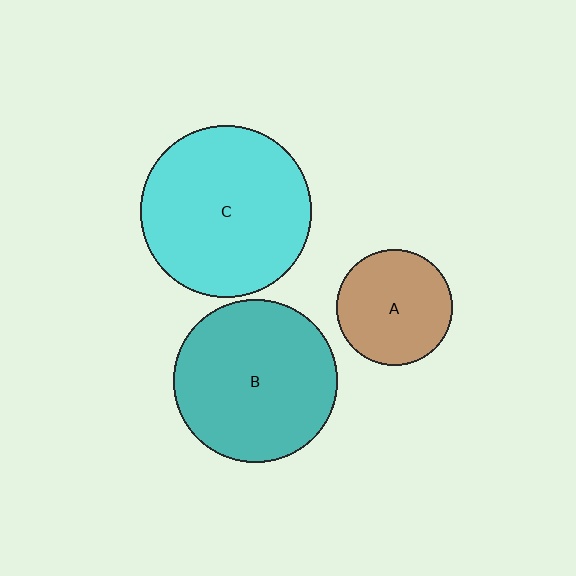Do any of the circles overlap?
No, none of the circles overlap.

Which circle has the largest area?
Circle C (cyan).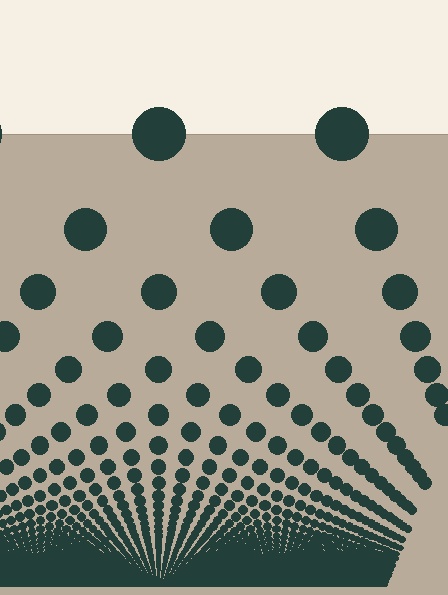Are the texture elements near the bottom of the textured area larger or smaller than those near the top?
Smaller. The gradient is inverted — elements near the bottom are smaller and denser.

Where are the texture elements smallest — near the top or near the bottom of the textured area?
Near the bottom.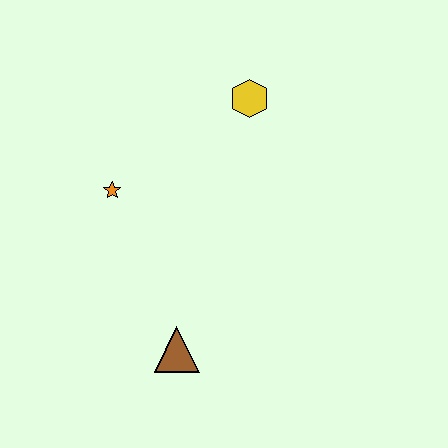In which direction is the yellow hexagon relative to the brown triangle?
The yellow hexagon is above the brown triangle.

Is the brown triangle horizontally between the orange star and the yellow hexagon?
Yes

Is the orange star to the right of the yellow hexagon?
No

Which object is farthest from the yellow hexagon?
The brown triangle is farthest from the yellow hexagon.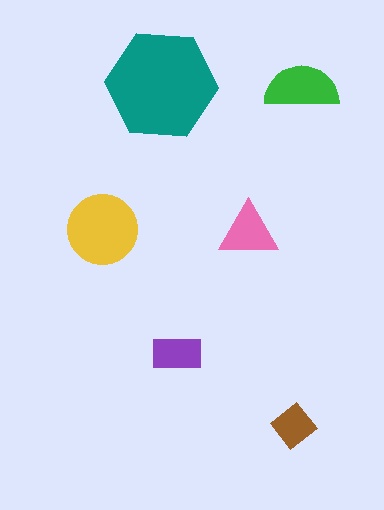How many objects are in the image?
There are 6 objects in the image.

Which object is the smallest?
The brown diamond.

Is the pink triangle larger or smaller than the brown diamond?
Larger.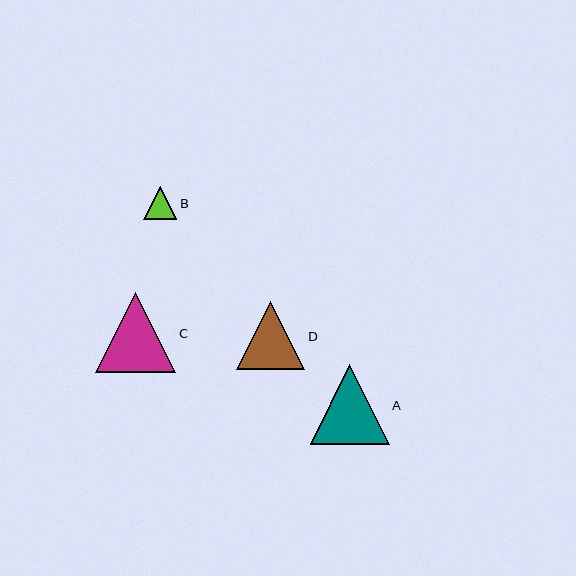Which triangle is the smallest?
Triangle B is the smallest with a size of approximately 33 pixels.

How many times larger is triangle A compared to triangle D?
Triangle A is approximately 1.2 times the size of triangle D.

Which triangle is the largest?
Triangle C is the largest with a size of approximately 80 pixels.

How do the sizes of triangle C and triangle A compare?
Triangle C and triangle A are approximately the same size.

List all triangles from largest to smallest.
From largest to smallest: C, A, D, B.